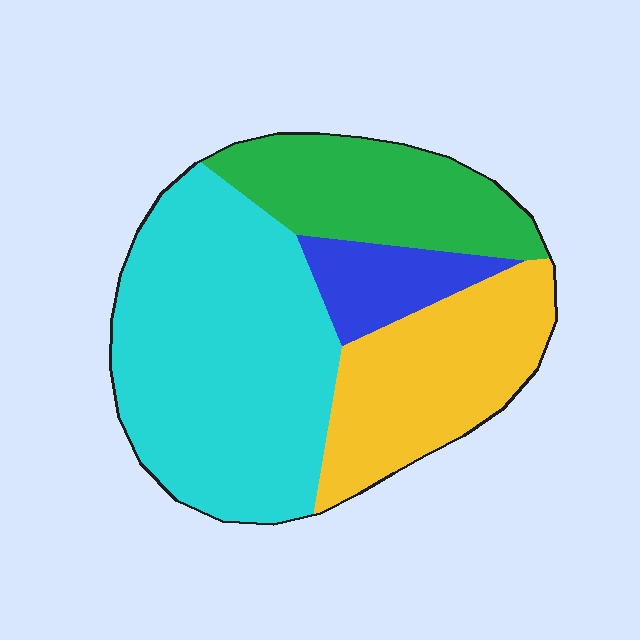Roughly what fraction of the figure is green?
Green takes up between a sixth and a third of the figure.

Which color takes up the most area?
Cyan, at roughly 45%.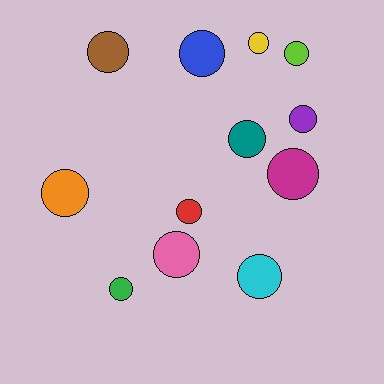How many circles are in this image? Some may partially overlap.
There are 12 circles.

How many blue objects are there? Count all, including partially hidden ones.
There is 1 blue object.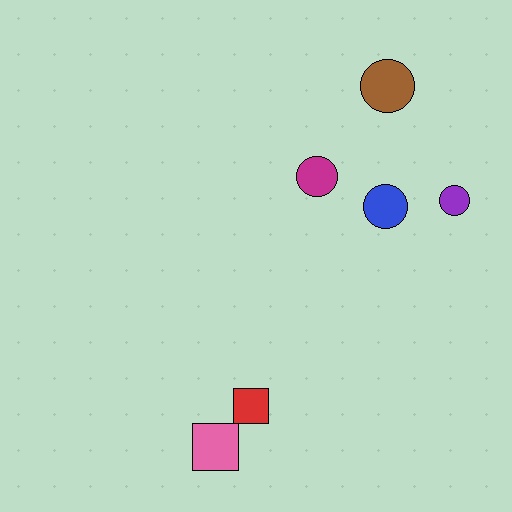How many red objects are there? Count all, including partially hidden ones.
There is 1 red object.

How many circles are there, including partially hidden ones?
There are 4 circles.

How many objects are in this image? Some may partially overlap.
There are 6 objects.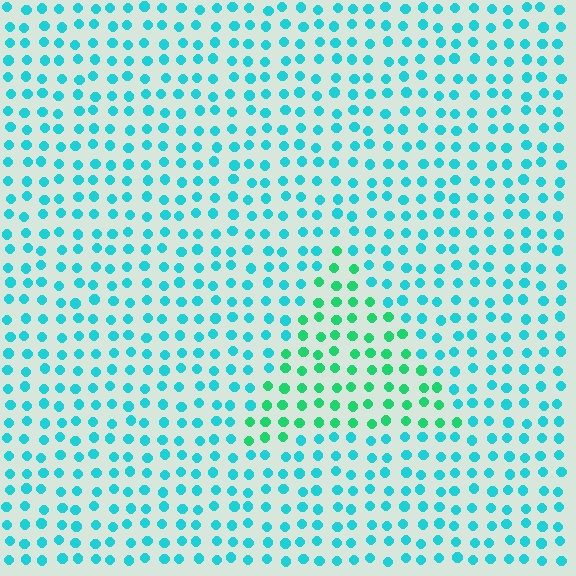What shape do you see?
I see a triangle.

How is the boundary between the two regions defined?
The boundary is defined purely by a slight shift in hue (about 36 degrees). Spacing, size, and orientation are identical on both sides.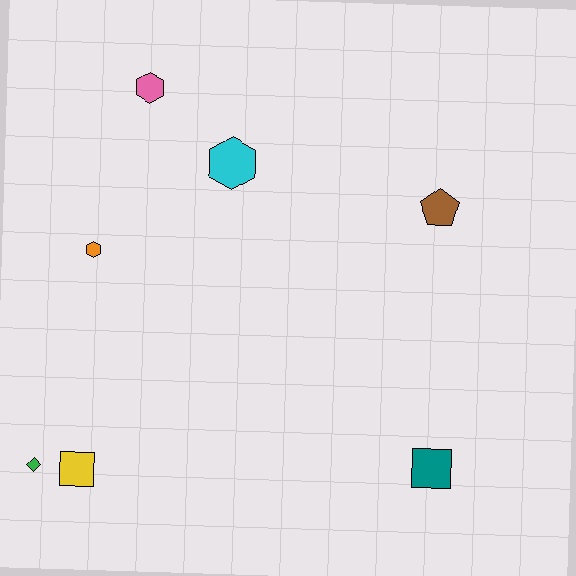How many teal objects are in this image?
There is 1 teal object.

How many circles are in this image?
There are no circles.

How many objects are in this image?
There are 7 objects.